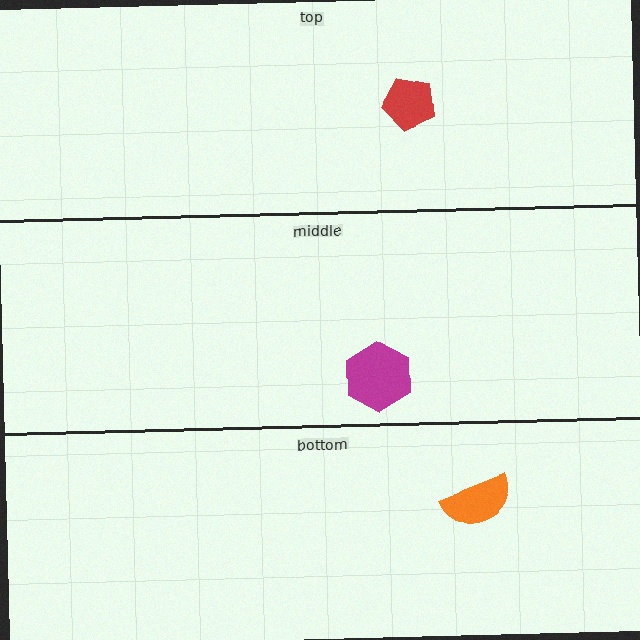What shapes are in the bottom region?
The orange semicircle.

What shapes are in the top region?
The red pentagon.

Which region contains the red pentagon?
The top region.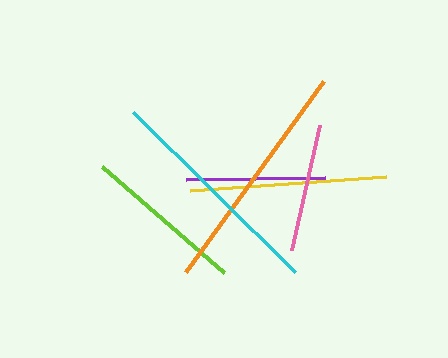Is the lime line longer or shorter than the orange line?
The orange line is longer than the lime line.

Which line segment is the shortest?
The pink line is the shortest at approximately 129 pixels.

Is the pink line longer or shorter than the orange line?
The orange line is longer than the pink line.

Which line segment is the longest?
The orange line is the longest at approximately 235 pixels.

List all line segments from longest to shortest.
From longest to shortest: orange, cyan, yellow, lime, purple, pink.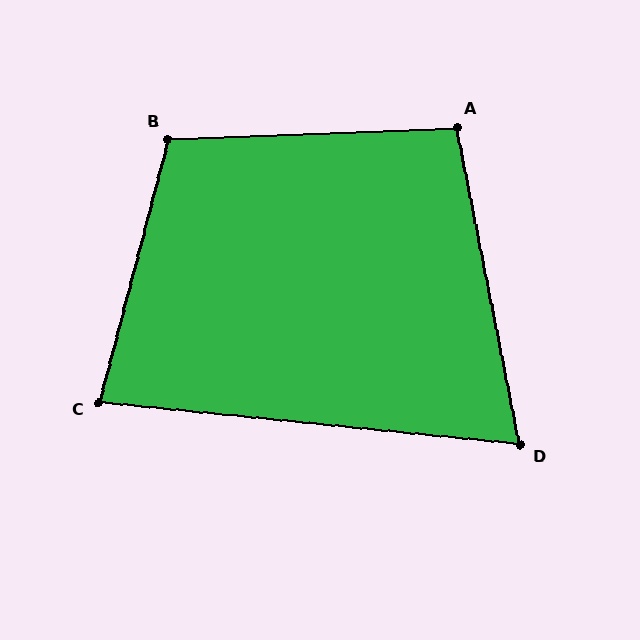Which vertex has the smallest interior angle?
D, at approximately 73 degrees.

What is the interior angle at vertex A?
Approximately 99 degrees (obtuse).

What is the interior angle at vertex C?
Approximately 81 degrees (acute).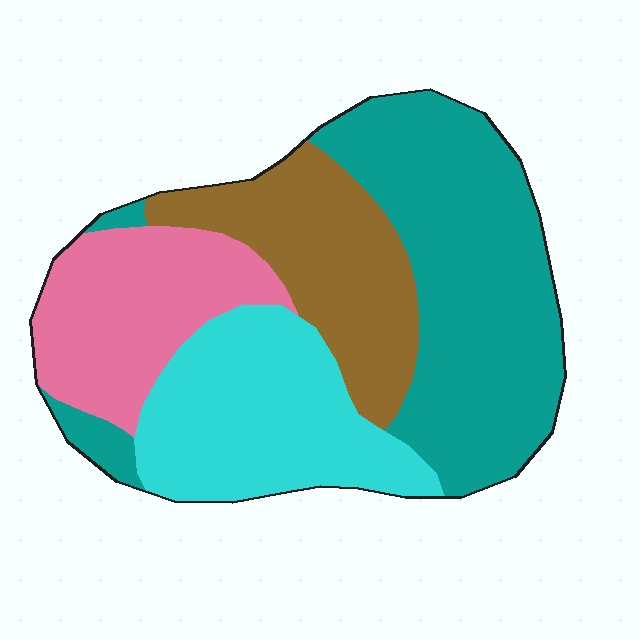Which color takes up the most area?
Teal, at roughly 40%.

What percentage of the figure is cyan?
Cyan covers about 25% of the figure.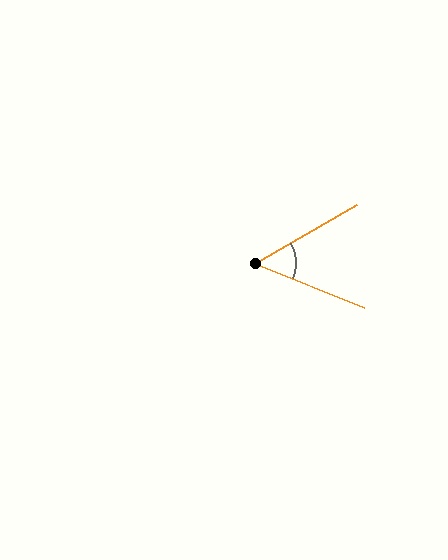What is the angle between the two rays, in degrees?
Approximately 52 degrees.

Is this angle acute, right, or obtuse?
It is acute.